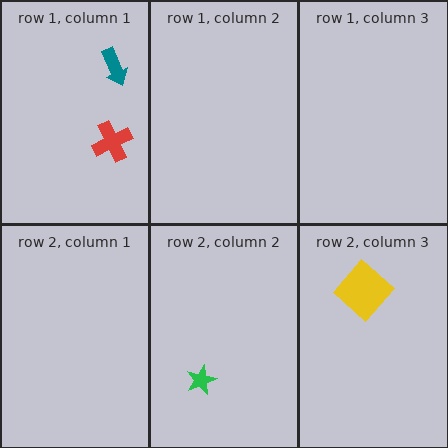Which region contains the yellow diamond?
The row 2, column 3 region.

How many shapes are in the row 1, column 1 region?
2.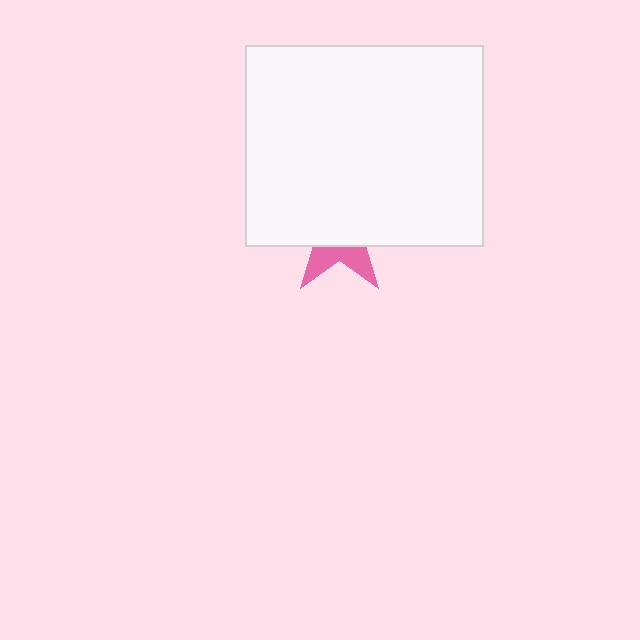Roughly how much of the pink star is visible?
A small part of it is visible (roughly 31%).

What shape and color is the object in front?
The object in front is a white rectangle.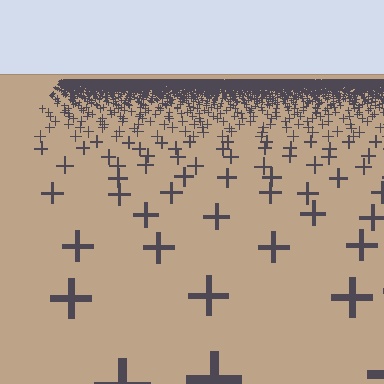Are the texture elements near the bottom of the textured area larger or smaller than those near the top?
Larger. Near the bottom, elements are closer to the viewer and appear at a bigger on-screen size.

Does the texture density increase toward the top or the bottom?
Density increases toward the top.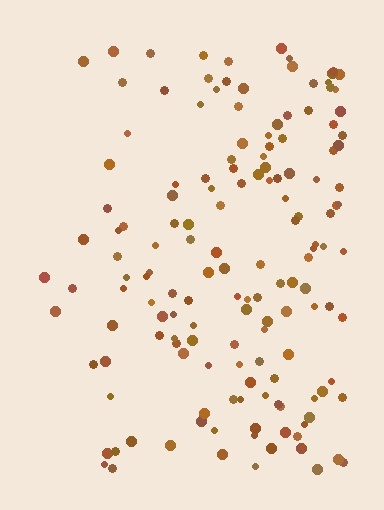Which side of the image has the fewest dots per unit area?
The left.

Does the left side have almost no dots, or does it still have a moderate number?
Still a moderate number, just noticeably fewer than the right.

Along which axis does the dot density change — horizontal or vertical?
Horizontal.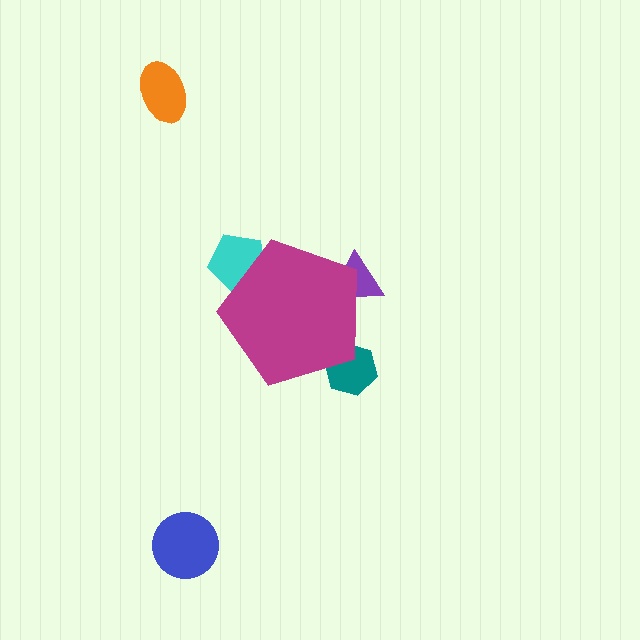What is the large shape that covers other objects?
A magenta pentagon.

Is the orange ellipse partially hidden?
No, the orange ellipse is fully visible.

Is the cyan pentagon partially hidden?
Yes, the cyan pentagon is partially hidden behind the magenta pentagon.